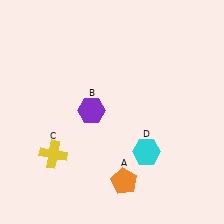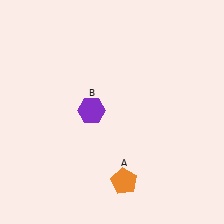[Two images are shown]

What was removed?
The yellow cross (C), the cyan hexagon (D) were removed in Image 2.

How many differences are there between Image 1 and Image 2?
There are 2 differences between the two images.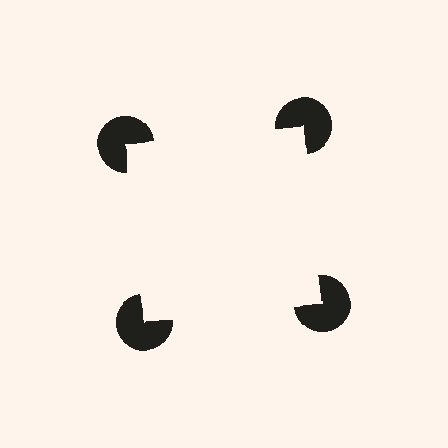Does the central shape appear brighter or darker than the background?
It typically appears slightly brighter than the background, even though no actual brightness change is drawn.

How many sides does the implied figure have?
4 sides.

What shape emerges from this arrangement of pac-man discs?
An illusory square — its edges are inferred from the aligned wedge cuts in the pac-man discs, not physically drawn.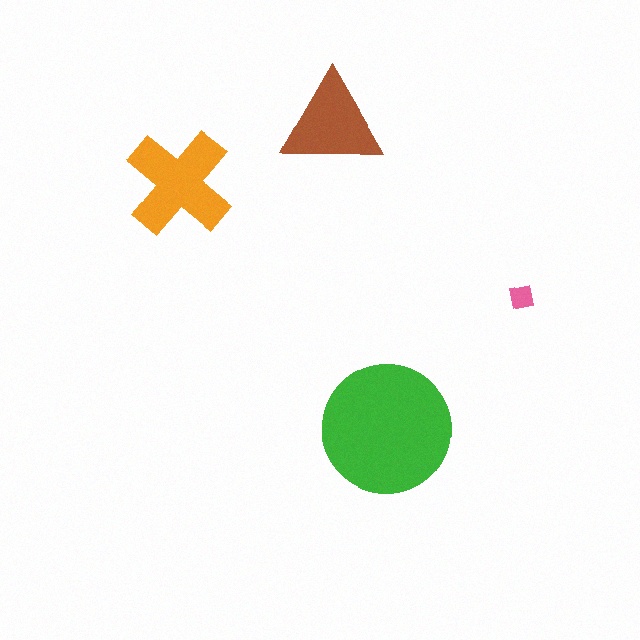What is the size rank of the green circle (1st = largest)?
1st.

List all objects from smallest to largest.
The pink square, the brown triangle, the orange cross, the green circle.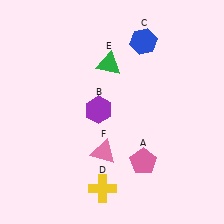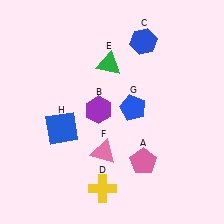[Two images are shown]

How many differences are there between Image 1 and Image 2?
There are 2 differences between the two images.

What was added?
A blue pentagon (G), a blue square (H) were added in Image 2.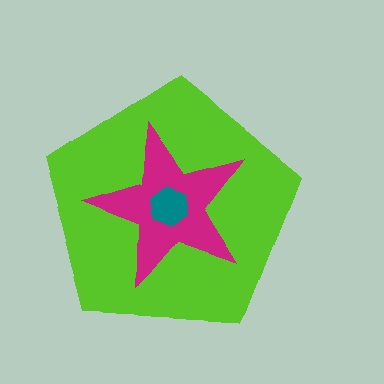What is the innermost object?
The teal hexagon.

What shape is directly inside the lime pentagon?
The magenta star.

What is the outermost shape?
The lime pentagon.